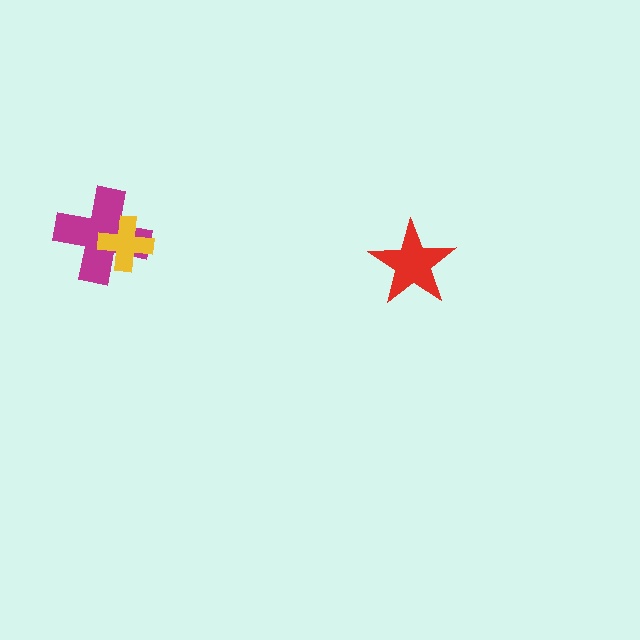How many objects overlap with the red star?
0 objects overlap with the red star.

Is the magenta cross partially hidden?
Yes, it is partially covered by another shape.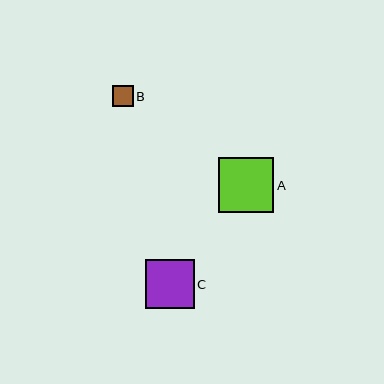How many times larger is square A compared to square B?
Square A is approximately 2.7 times the size of square B.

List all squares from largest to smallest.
From largest to smallest: A, C, B.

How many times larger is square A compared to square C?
Square A is approximately 1.1 times the size of square C.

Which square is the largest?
Square A is the largest with a size of approximately 55 pixels.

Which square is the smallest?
Square B is the smallest with a size of approximately 21 pixels.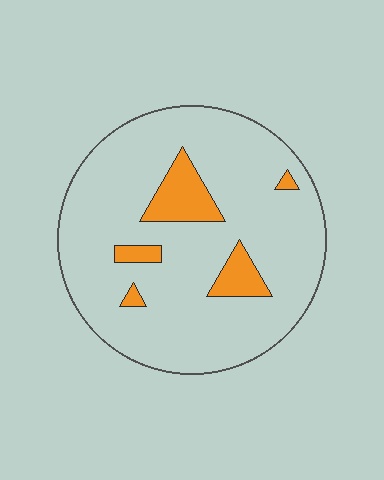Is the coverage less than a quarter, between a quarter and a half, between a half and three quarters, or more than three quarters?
Less than a quarter.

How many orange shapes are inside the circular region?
5.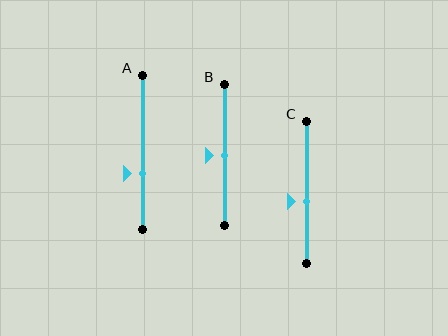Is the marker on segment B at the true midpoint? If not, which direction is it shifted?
Yes, the marker on segment B is at the true midpoint.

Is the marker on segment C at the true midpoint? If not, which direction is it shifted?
No, the marker on segment C is shifted downward by about 6% of the segment length.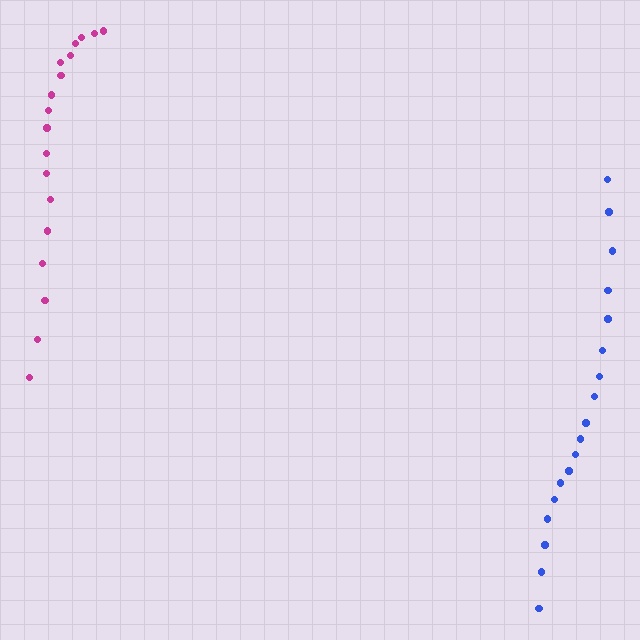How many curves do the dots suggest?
There are 2 distinct paths.